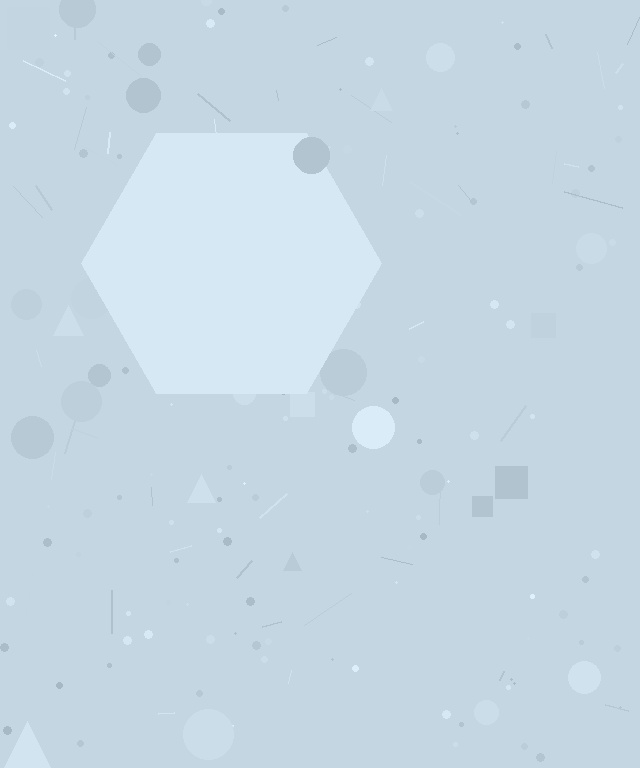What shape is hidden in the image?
A hexagon is hidden in the image.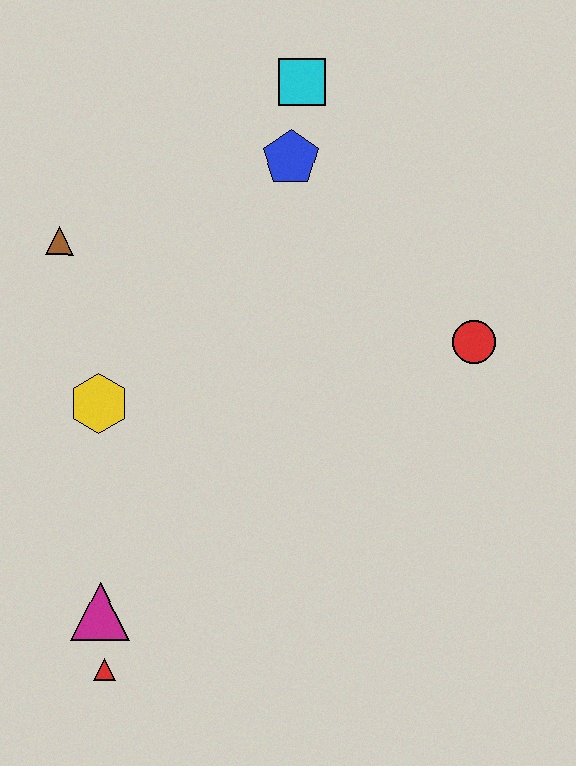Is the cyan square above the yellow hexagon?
Yes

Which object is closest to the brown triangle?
The yellow hexagon is closest to the brown triangle.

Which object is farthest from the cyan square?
The red triangle is farthest from the cyan square.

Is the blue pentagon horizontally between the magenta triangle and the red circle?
Yes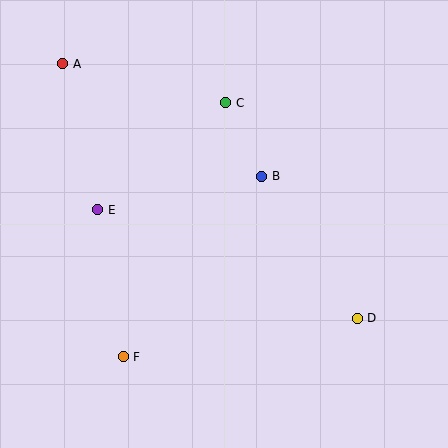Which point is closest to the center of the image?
Point B at (262, 176) is closest to the center.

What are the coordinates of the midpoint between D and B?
The midpoint between D and B is at (309, 247).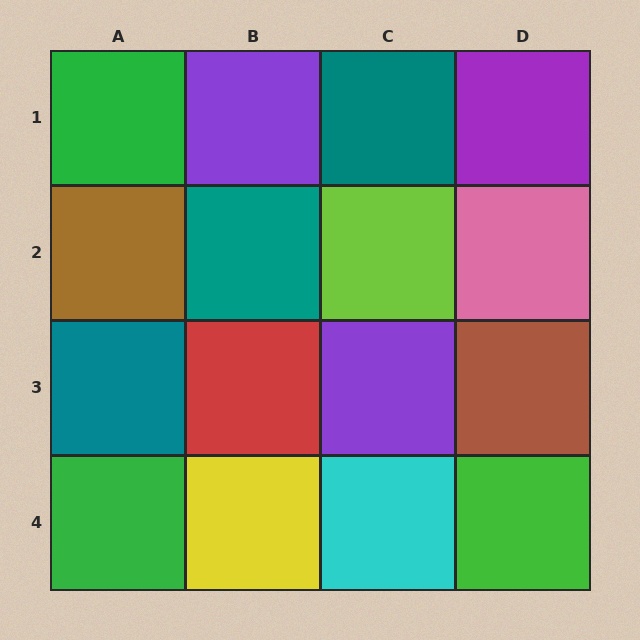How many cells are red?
1 cell is red.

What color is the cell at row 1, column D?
Purple.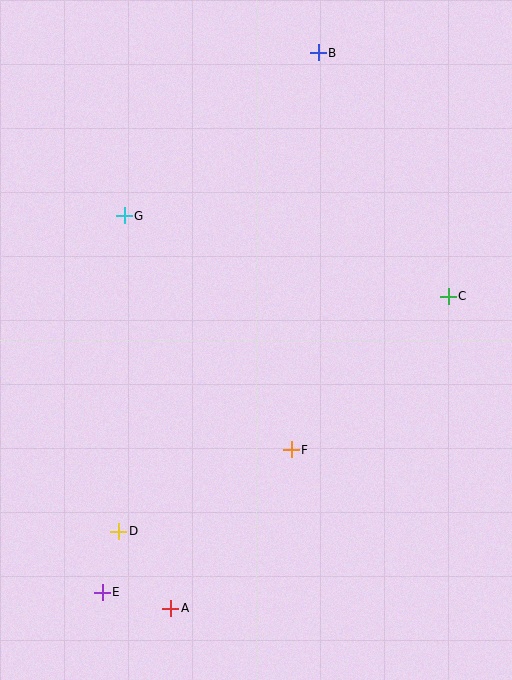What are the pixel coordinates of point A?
Point A is at (171, 608).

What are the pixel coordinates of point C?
Point C is at (448, 296).